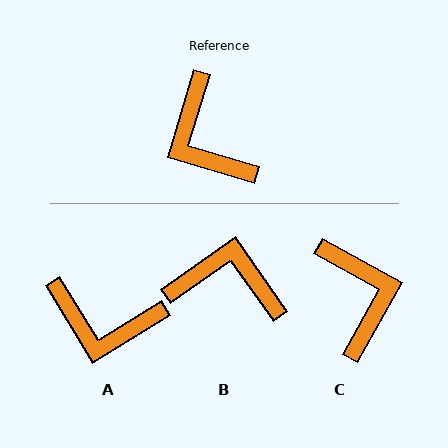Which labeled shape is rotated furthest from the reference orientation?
C, about 168 degrees away.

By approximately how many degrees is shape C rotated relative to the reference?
Approximately 168 degrees counter-clockwise.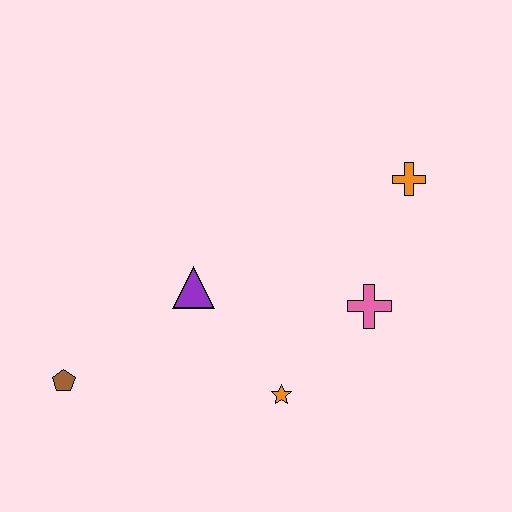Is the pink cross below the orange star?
No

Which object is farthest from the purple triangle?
The orange cross is farthest from the purple triangle.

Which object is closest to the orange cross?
The pink cross is closest to the orange cross.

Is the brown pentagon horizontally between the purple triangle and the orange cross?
No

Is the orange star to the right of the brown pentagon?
Yes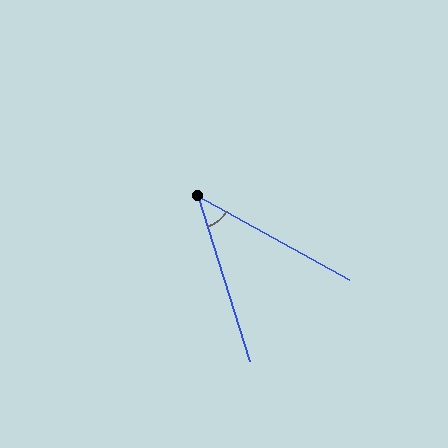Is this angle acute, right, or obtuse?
It is acute.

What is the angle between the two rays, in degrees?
Approximately 43 degrees.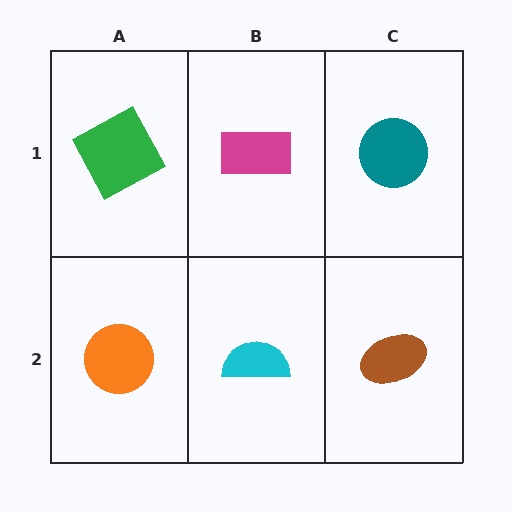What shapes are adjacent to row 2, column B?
A magenta rectangle (row 1, column B), an orange circle (row 2, column A), a brown ellipse (row 2, column C).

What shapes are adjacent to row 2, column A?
A green square (row 1, column A), a cyan semicircle (row 2, column B).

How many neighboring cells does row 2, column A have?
2.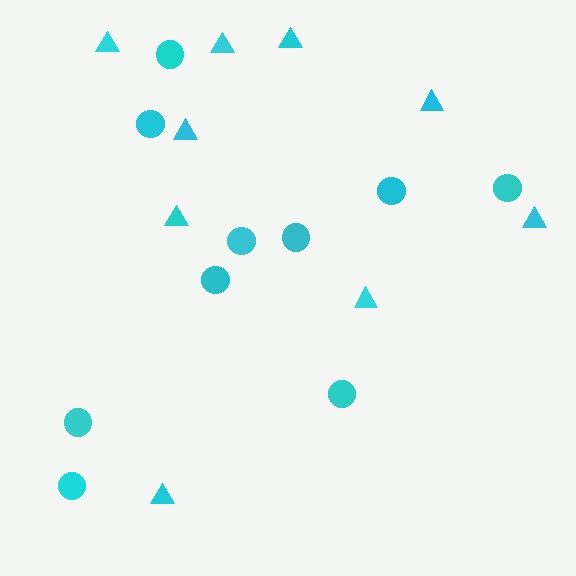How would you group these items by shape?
There are 2 groups: one group of triangles (9) and one group of circles (10).